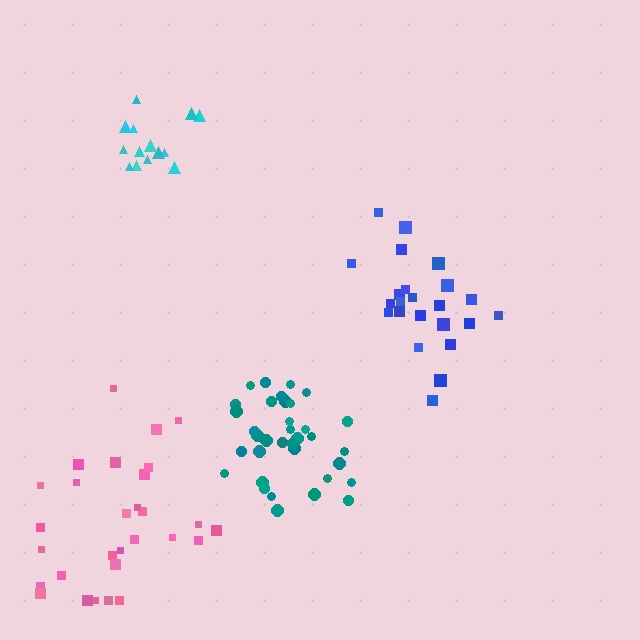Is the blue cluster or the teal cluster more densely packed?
Teal.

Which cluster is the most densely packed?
Teal.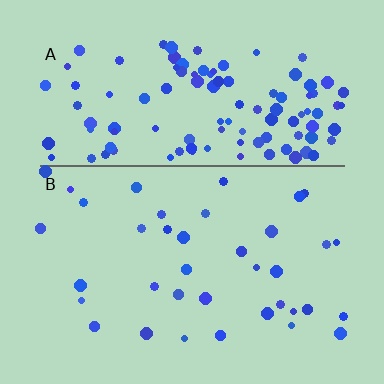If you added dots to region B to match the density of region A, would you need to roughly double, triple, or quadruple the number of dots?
Approximately triple.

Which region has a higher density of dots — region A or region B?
A (the top).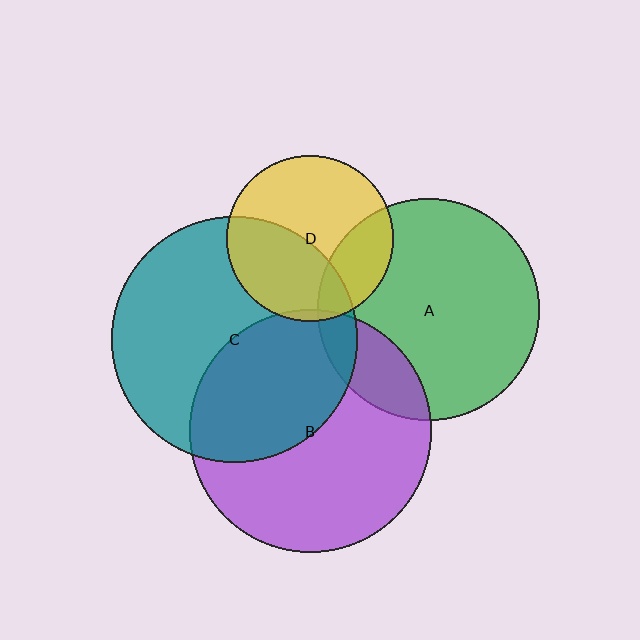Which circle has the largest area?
Circle C (teal).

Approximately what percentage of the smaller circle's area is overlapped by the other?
Approximately 40%.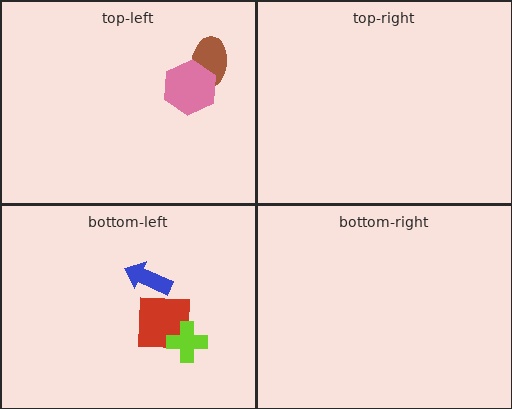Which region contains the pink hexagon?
The top-left region.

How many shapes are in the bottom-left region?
3.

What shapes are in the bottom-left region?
The blue arrow, the red square, the lime cross.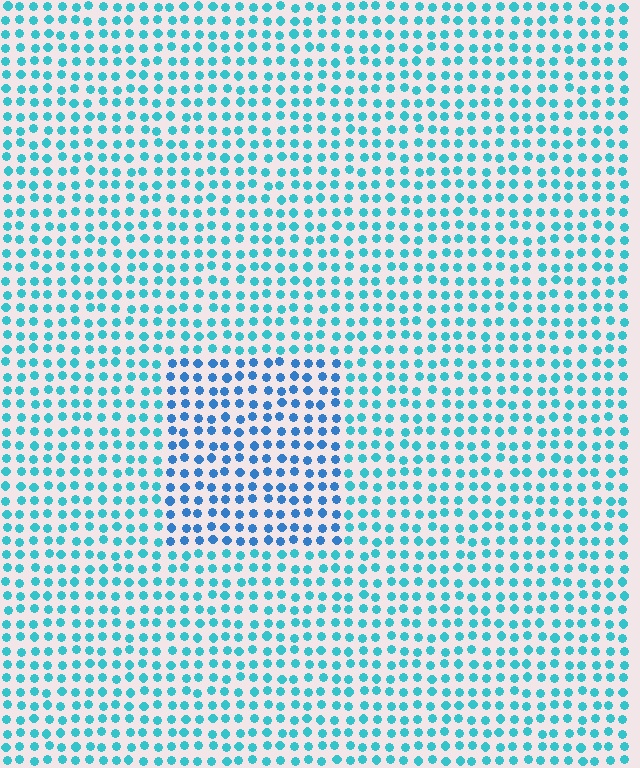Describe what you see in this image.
The image is filled with small cyan elements in a uniform arrangement. A rectangle-shaped region is visible where the elements are tinted to a slightly different hue, forming a subtle color boundary.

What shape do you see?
I see a rectangle.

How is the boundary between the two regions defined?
The boundary is defined purely by a slight shift in hue (about 28 degrees). Spacing, size, and orientation are identical on both sides.